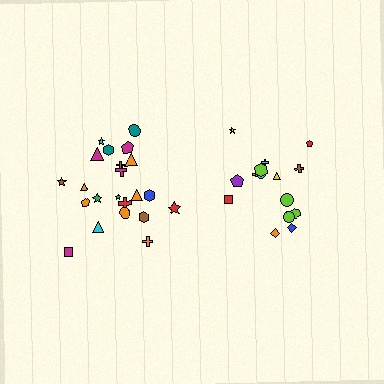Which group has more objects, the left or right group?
The left group.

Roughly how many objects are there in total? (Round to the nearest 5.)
Roughly 35 objects in total.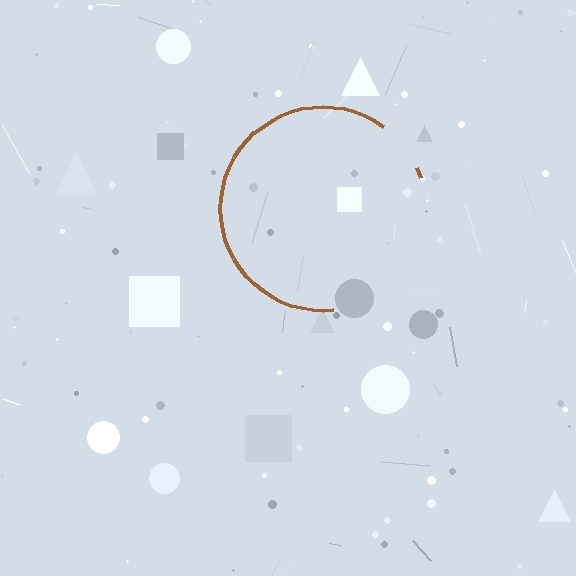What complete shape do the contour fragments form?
The contour fragments form a circle.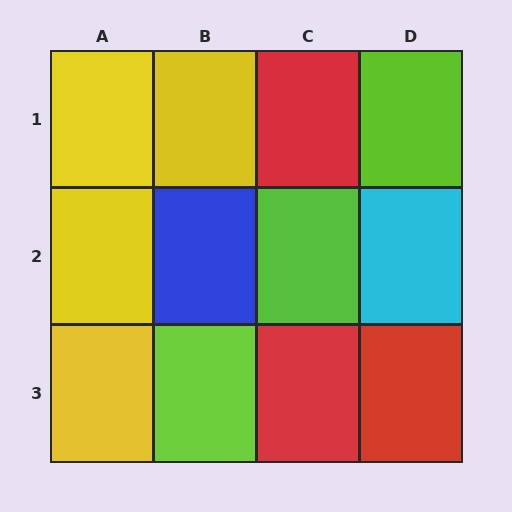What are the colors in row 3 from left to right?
Yellow, lime, red, red.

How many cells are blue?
1 cell is blue.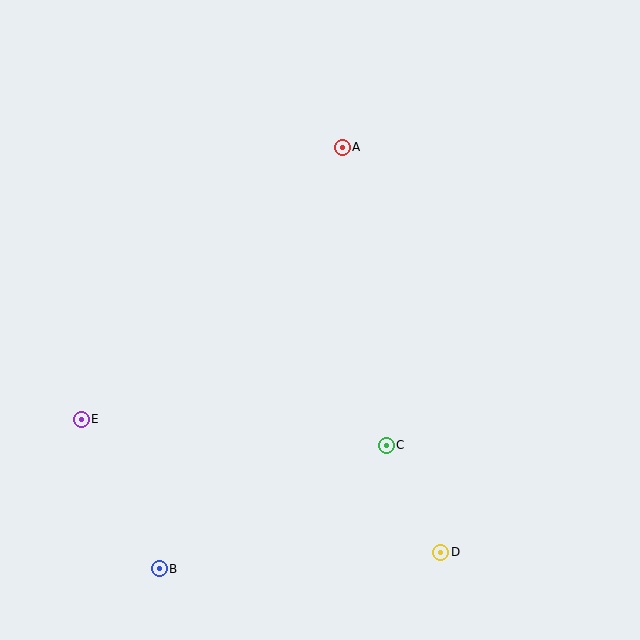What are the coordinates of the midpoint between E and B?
The midpoint between E and B is at (120, 494).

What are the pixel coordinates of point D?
Point D is at (441, 552).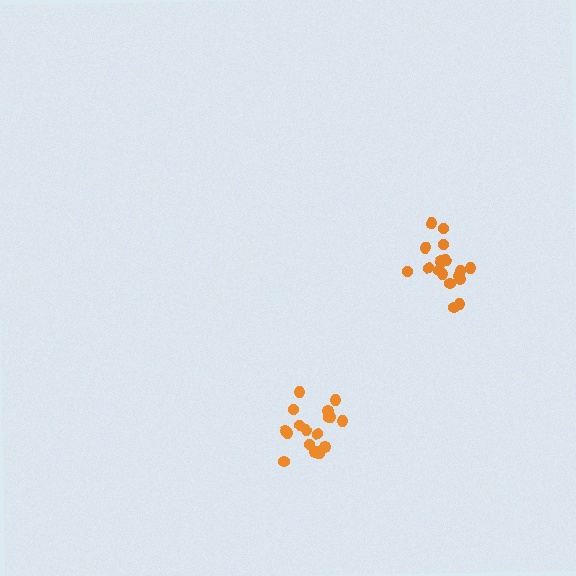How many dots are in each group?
Group 1: 18 dots, Group 2: 17 dots (35 total).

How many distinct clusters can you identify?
There are 2 distinct clusters.